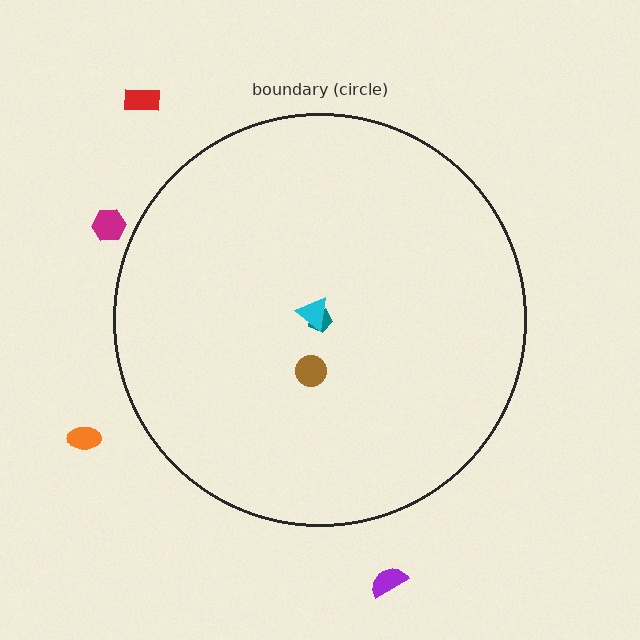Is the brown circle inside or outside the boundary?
Inside.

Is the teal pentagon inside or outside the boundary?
Inside.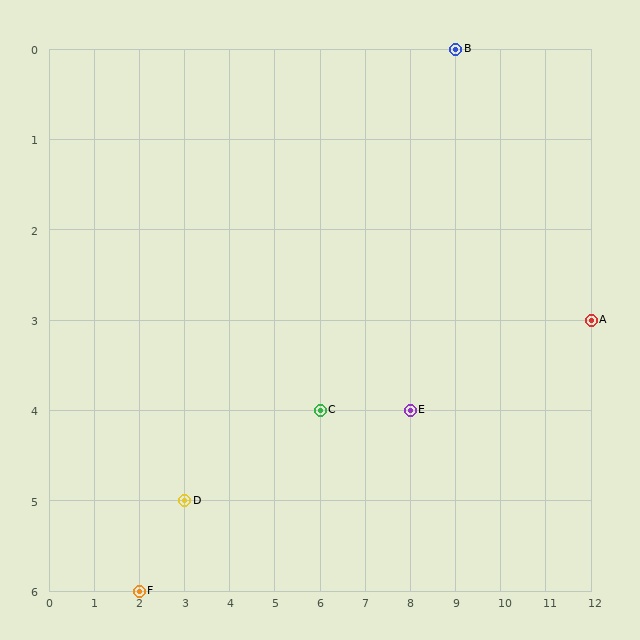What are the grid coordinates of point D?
Point D is at grid coordinates (3, 5).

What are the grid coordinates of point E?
Point E is at grid coordinates (8, 4).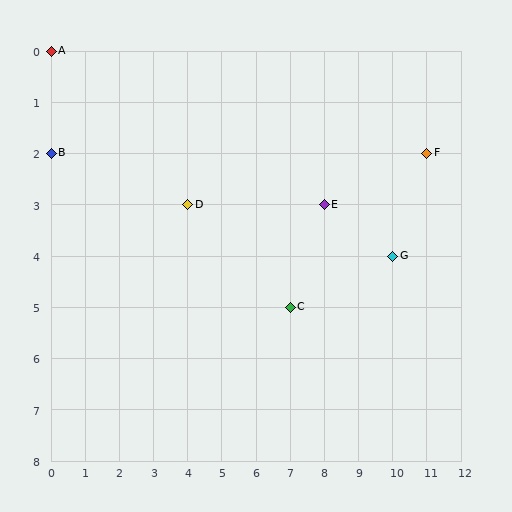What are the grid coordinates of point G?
Point G is at grid coordinates (10, 4).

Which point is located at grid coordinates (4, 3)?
Point D is at (4, 3).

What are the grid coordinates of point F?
Point F is at grid coordinates (11, 2).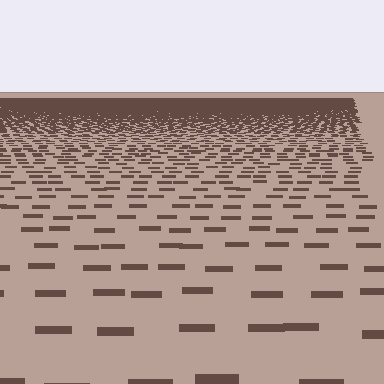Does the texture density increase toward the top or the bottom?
Density increases toward the top.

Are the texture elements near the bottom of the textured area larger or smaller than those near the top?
Larger. Near the bottom, elements are closer to the viewer and appear at a bigger on-screen size.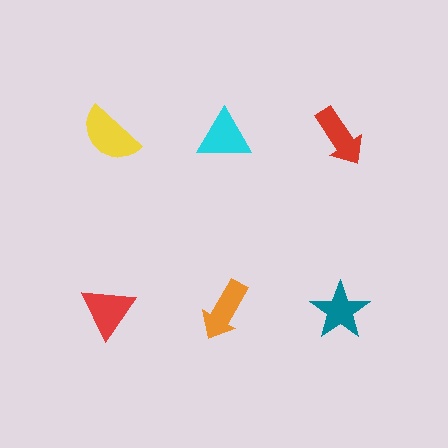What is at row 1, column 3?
A red arrow.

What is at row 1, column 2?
A cyan triangle.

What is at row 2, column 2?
An orange arrow.